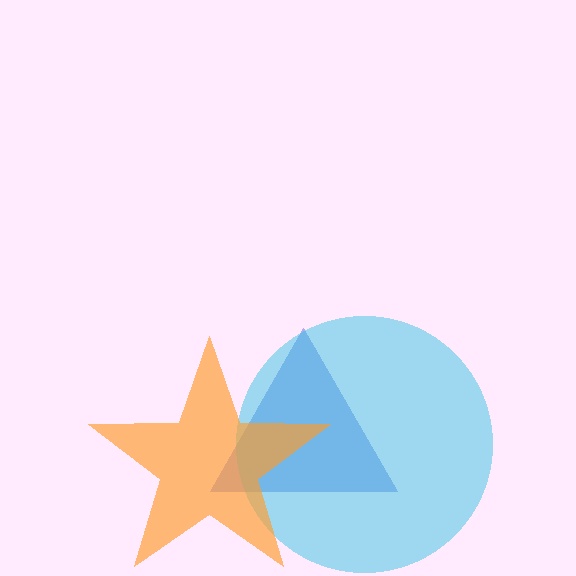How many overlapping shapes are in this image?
There are 3 overlapping shapes in the image.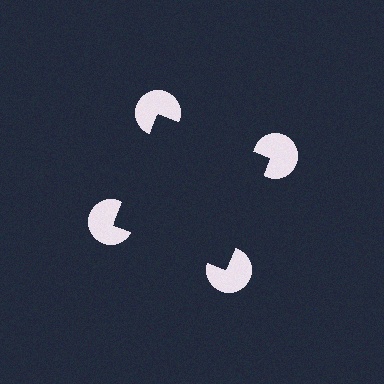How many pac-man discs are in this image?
There are 4 — one at each vertex of the illusory square.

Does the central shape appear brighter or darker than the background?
It typically appears slightly darker than the background, even though no actual brightness change is drawn.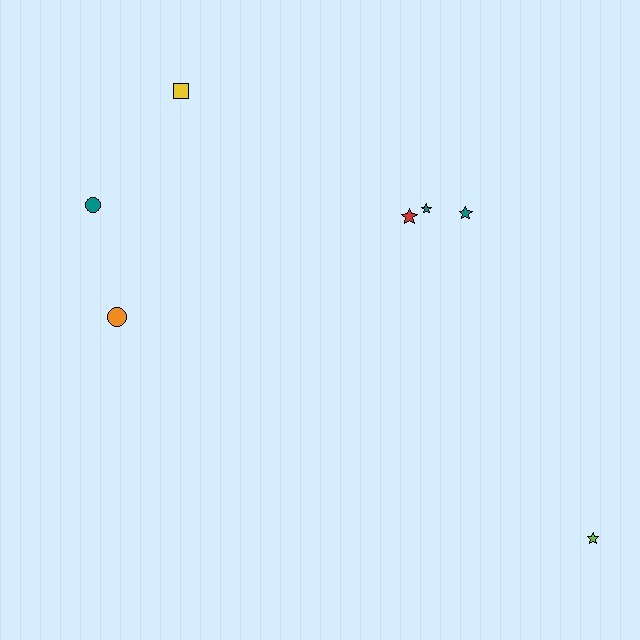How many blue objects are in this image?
There are no blue objects.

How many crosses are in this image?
There are no crosses.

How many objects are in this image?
There are 7 objects.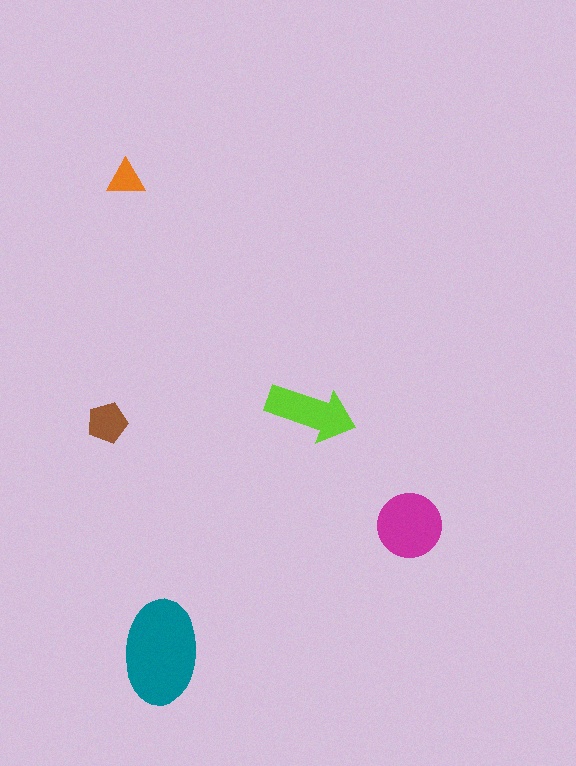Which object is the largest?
The teal ellipse.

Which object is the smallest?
The orange triangle.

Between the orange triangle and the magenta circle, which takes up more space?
The magenta circle.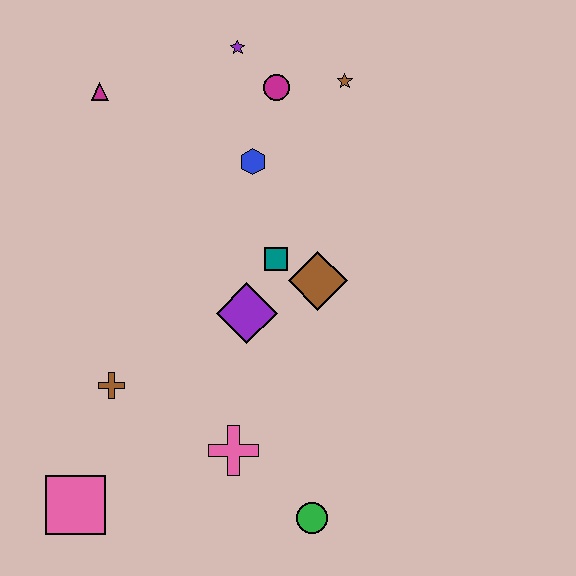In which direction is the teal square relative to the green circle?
The teal square is above the green circle.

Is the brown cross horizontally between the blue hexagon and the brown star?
No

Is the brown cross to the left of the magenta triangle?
No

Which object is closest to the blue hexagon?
The magenta circle is closest to the blue hexagon.